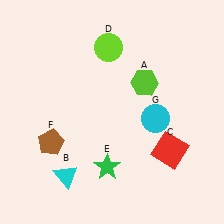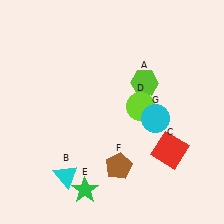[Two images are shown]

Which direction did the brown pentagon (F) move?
The brown pentagon (F) moved right.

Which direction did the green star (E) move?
The green star (E) moved down.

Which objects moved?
The objects that moved are: the lime circle (D), the green star (E), the brown pentagon (F).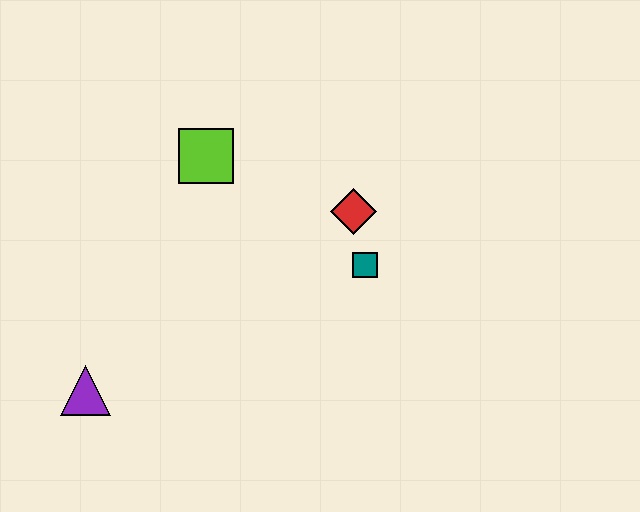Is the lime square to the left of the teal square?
Yes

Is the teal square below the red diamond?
Yes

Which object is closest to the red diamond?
The teal square is closest to the red diamond.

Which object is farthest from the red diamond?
The purple triangle is farthest from the red diamond.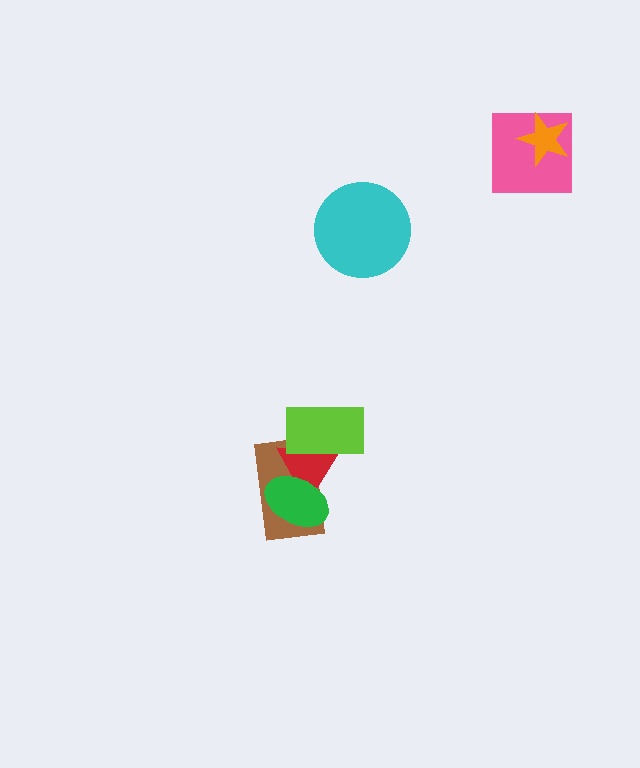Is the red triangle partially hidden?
Yes, it is partially covered by another shape.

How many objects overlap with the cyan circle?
0 objects overlap with the cyan circle.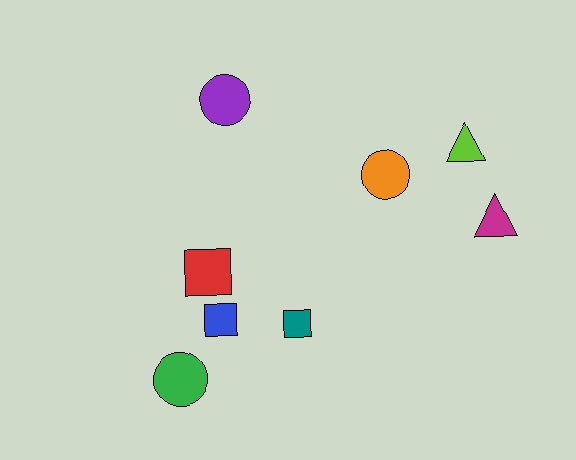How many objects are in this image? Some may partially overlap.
There are 8 objects.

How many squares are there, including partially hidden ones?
There are 3 squares.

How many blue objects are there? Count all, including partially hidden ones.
There is 1 blue object.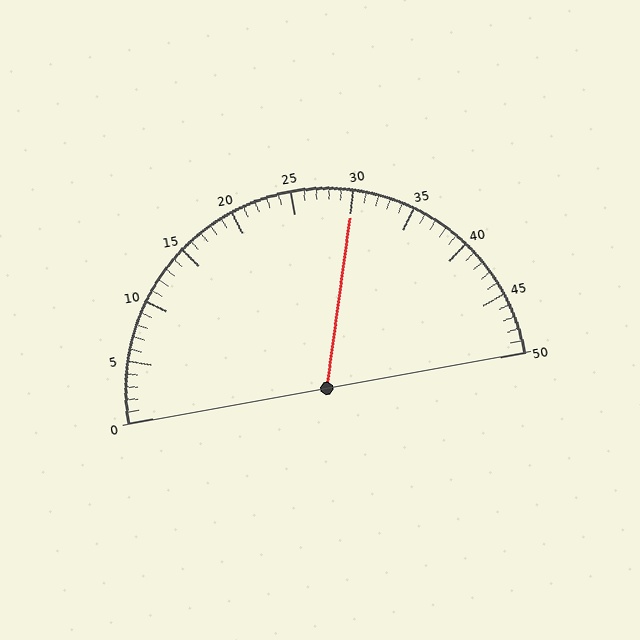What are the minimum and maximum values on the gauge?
The gauge ranges from 0 to 50.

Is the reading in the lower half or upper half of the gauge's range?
The reading is in the upper half of the range (0 to 50).